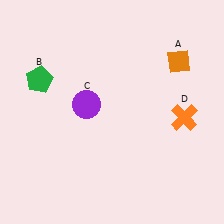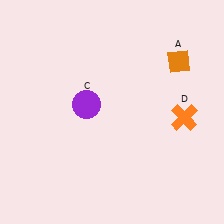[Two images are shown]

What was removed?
The green pentagon (B) was removed in Image 2.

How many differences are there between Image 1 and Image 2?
There is 1 difference between the two images.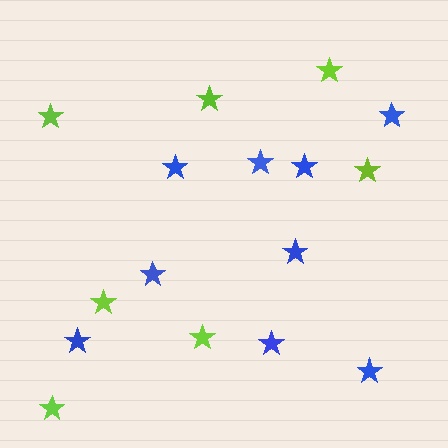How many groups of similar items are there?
There are 2 groups: one group of lime stars (7) and one group of blue stars (9).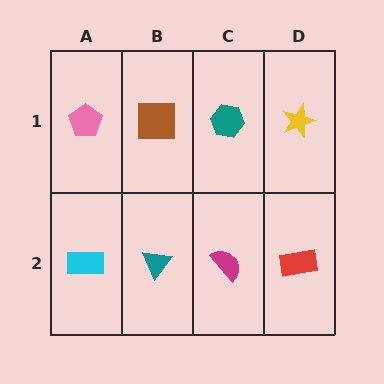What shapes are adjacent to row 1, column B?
A teal triangle (row 2, column B), a pink pentagon (row 1, column A), a teal hexagon (row 1, column C).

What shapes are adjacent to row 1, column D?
A red rectangle (row 2, column D), a teal hexagon (row 1, column C).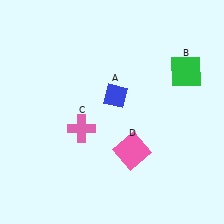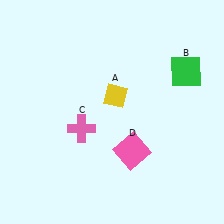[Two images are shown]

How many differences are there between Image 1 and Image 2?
There is 1 difference between the two images.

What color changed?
The diamond (A) changed from blue in Image 1 to yellow in Image 2.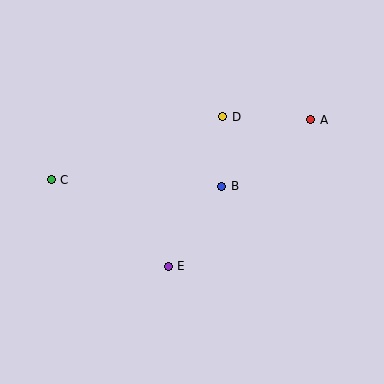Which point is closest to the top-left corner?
Point C is closest to the top-left corner.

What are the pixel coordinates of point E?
Point E is at (168, 266).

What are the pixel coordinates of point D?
Point D is at (223, 117).